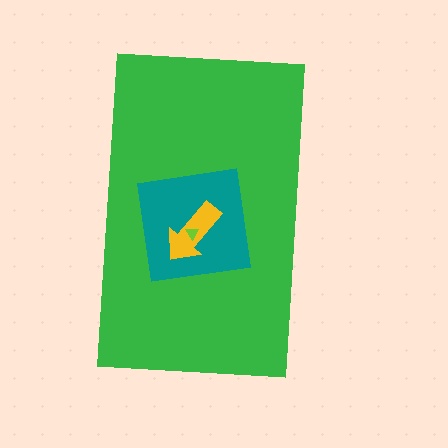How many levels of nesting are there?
4.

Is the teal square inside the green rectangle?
Yes.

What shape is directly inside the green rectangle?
The teal square.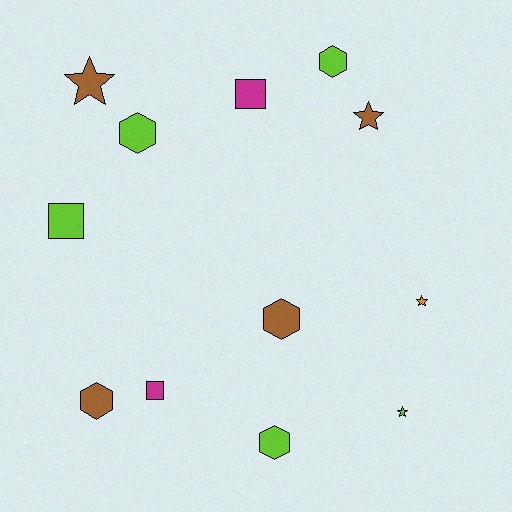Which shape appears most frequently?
Hexagon, with 5 objects.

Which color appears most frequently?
Lime, with 5 objects.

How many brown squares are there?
There are no brown squares.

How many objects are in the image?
There are 12 objects.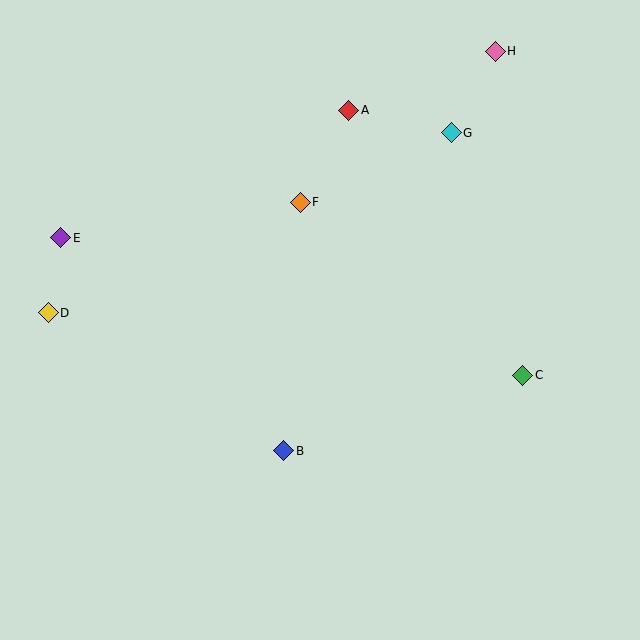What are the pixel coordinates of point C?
Point C is at (523, 375).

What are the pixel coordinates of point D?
Point D is at (48, 313).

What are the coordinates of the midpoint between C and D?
The midpoint between C and D is at (285, 344).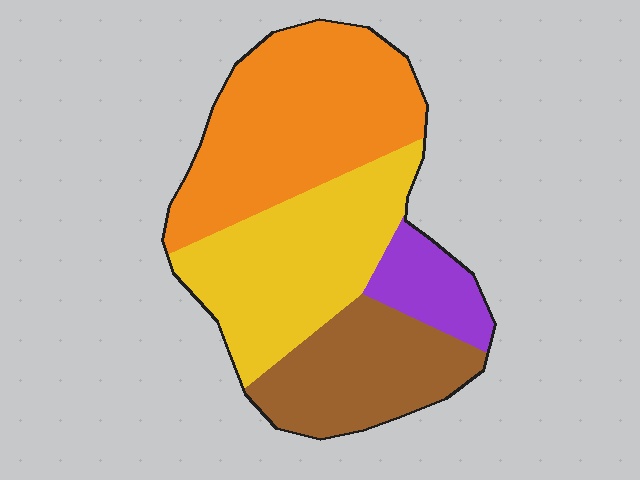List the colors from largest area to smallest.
From largest to smallest: orange, yellow, brown, purple.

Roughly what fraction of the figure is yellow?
Yellow covers about 30% of the figure.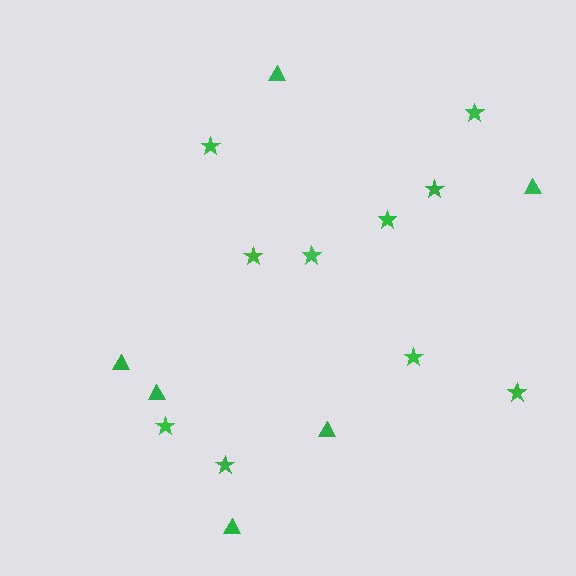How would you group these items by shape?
There are 2 groups: one group of stars (10) and one group of triangles (6).